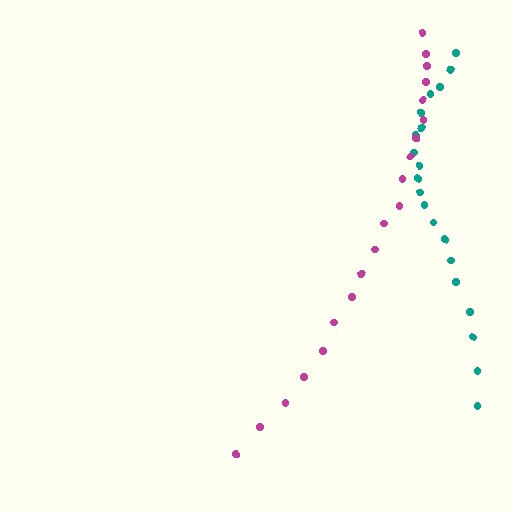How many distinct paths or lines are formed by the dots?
There are 2 distinct paths.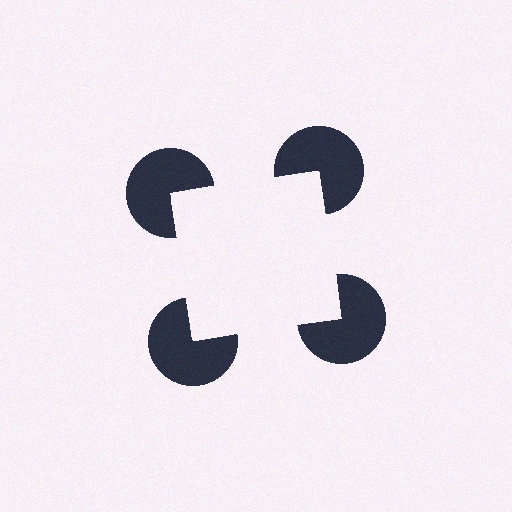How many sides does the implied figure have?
4 sides.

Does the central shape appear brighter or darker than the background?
It typically appears slightly brighter than the background, even though no actual brightness change is drawn.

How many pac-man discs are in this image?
There are 4 — one at each vertex of the illusory square.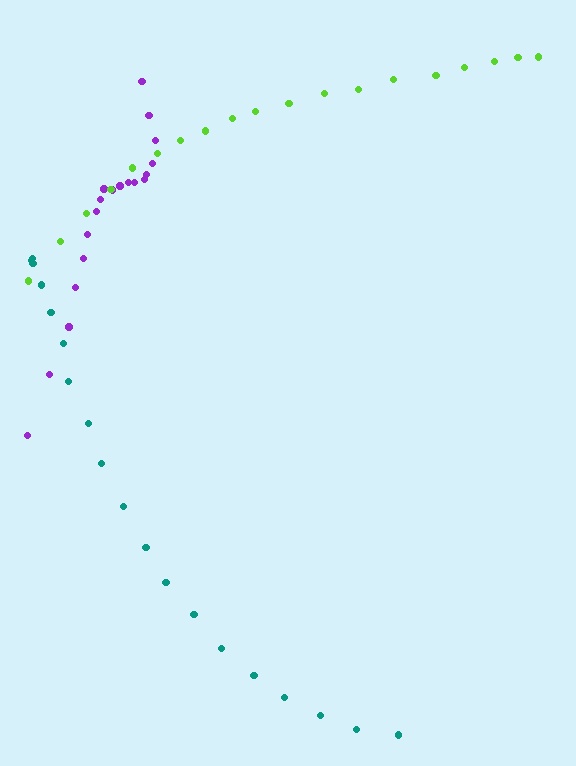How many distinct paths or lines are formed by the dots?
There are 3 distinct paths.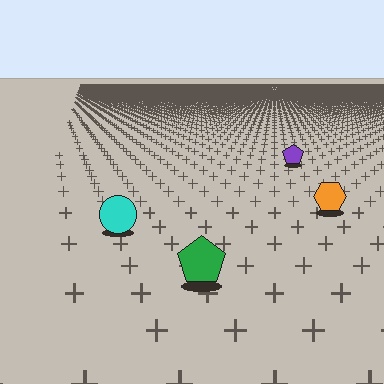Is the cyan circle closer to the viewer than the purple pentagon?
Yes. The cyan circle is closer — you can tell from the texture gradient: the ground texture is coarser near it.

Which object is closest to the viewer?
The green pentagon is closest. The texture marks near it are larger and more spread out.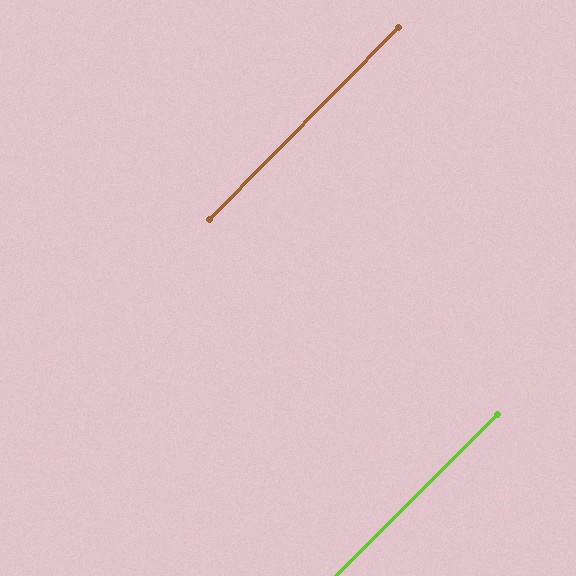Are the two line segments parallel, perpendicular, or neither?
Parallel — their directions differ by only 0.5°.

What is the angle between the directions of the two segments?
Approximately 0 degrees.